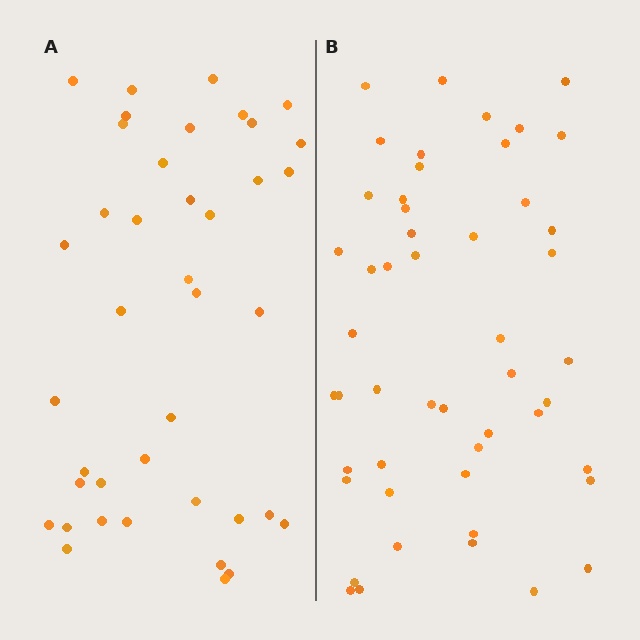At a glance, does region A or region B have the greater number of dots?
Region B (the right region) has more dots.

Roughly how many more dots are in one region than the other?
Region B has roughly 10 or so more dots than region A.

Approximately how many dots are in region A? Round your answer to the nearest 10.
About 40 dots.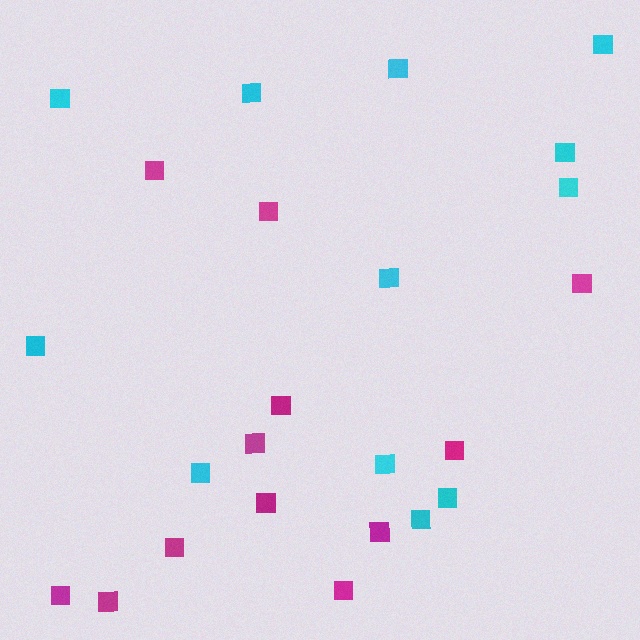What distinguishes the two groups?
There are 2 groups: one group of cyan squares (12) and one group of magenta squares (12).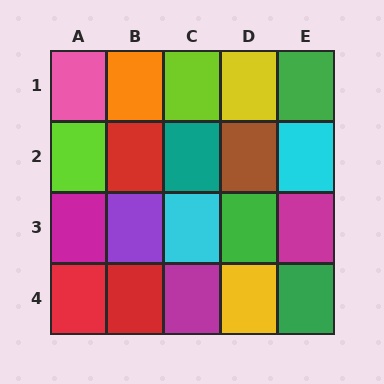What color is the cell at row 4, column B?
Red.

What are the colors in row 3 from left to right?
Magenta, purple, cyan, green, magenta.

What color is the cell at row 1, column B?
Orange.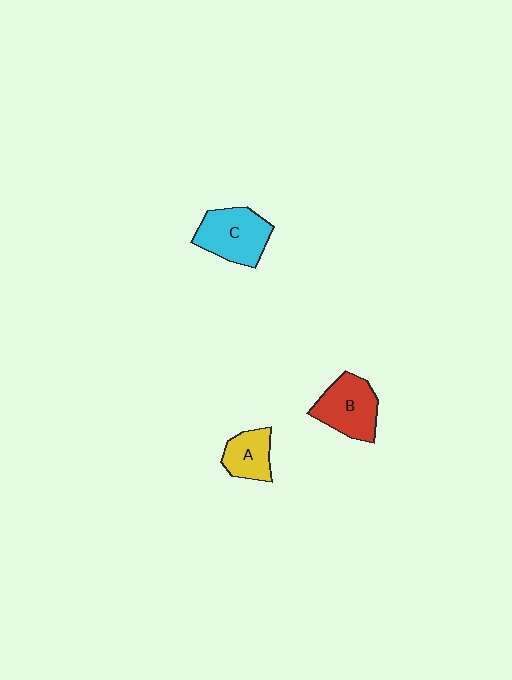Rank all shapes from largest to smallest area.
From largest to smallest: C (cyan), B (red), A (yellow).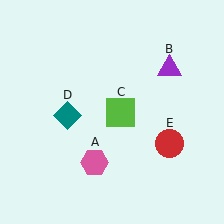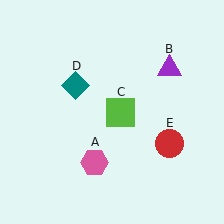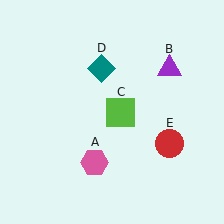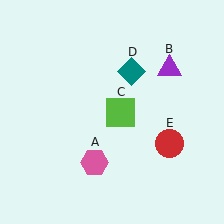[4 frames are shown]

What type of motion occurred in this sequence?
The teal diamond (object D) rotated clockwise around the center of the scene.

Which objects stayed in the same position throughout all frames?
Pink hexagon (object A) and purple triangle (object B) and lime square (object C) and red circle (object E) remained stationary.